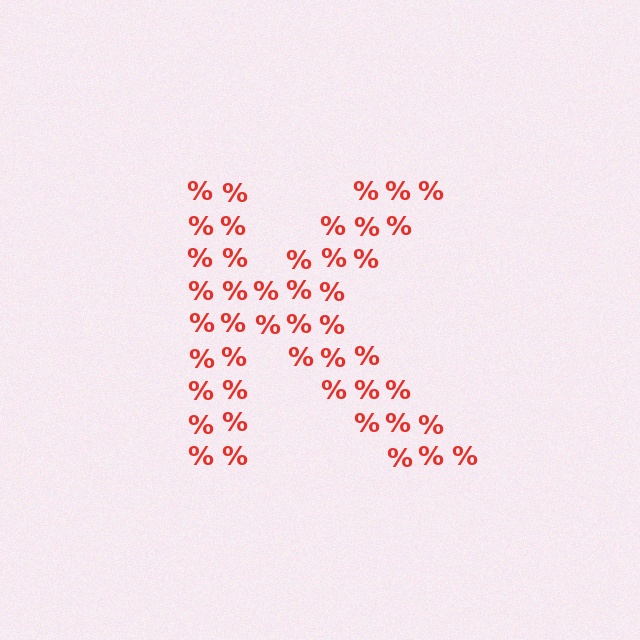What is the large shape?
The large shape is the letter K.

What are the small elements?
The small elements are percent signs.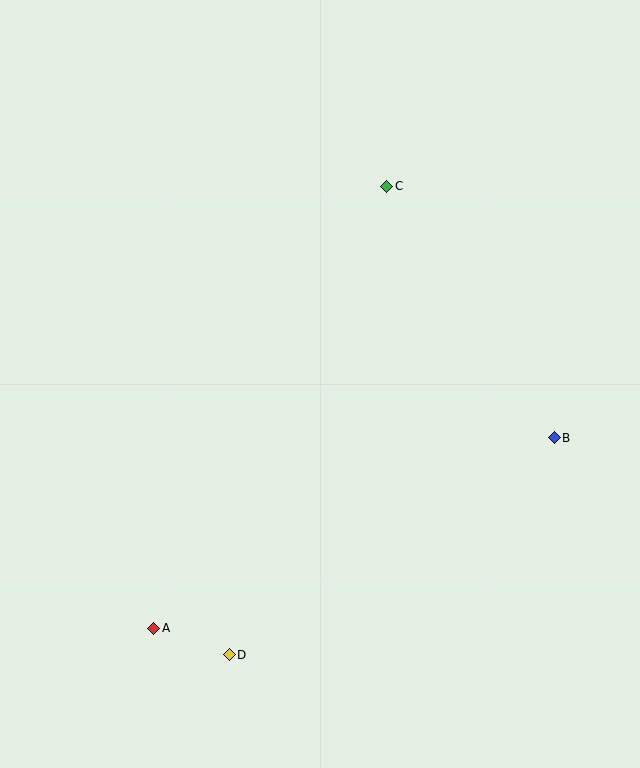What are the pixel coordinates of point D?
Point D is at (229, 655).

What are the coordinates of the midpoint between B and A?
The midpoint between B and A is at (354, 533).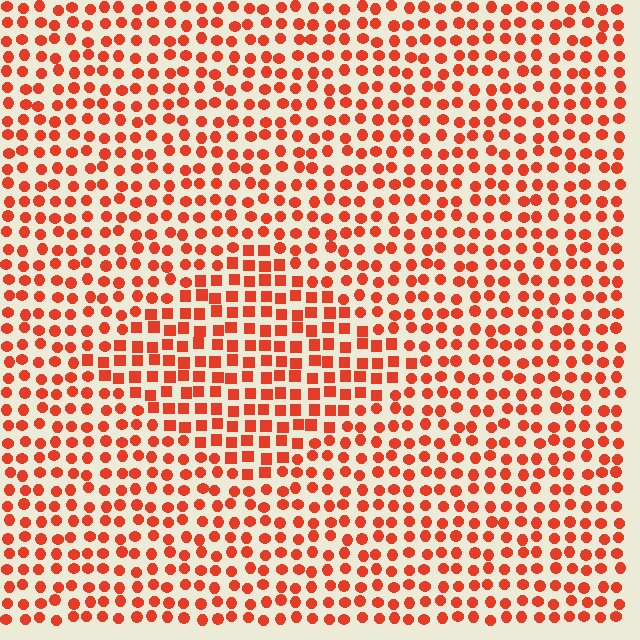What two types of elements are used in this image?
The image uses squares inside the diamond region and circles outside it.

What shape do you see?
I see a diamond.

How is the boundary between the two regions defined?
The boundary is defined by a change in element shape: squares inside vs. circles outside. All elements share the same color and spacing.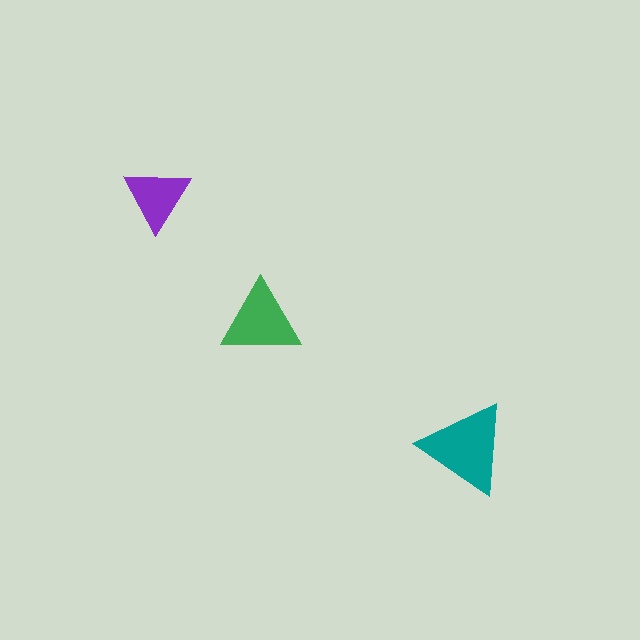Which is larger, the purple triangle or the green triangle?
The green one.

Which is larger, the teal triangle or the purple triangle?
The teal one.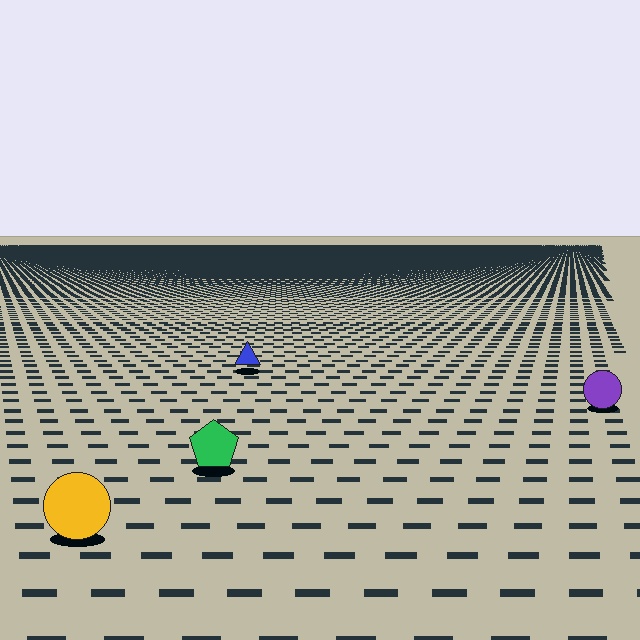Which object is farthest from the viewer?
The blue triangle is farthest from the viewer. It appears smaller and the ground texture around it is denser.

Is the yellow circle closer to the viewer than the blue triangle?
Yes. The yellow circle is closer — you can tell from the texture gradient: the ground texture is coarser near it.